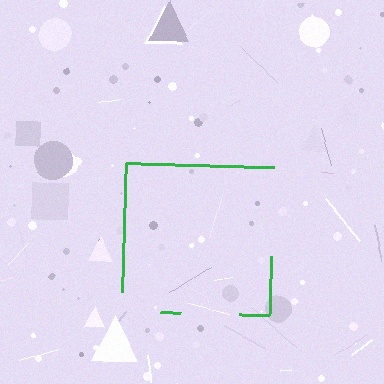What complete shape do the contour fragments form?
The contour fragments form a square.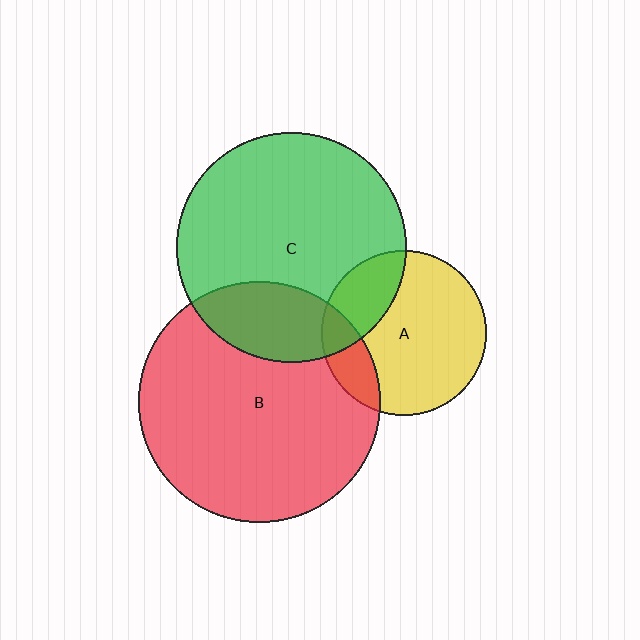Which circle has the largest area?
Circle B (red).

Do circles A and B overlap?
Yes.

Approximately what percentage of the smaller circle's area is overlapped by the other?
Approximately 15%.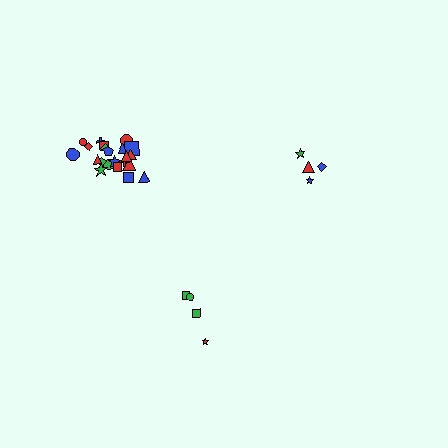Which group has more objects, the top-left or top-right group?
The top-left group.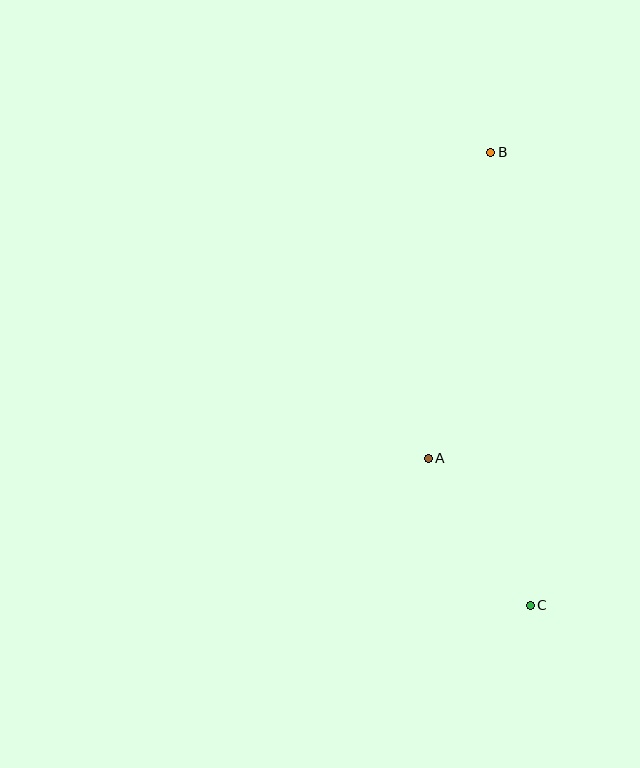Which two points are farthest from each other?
Points B and C are farthest from each other.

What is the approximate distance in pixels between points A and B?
The distance between A and B is approximately 312 pixels.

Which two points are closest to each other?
Points A and C are closest to each other.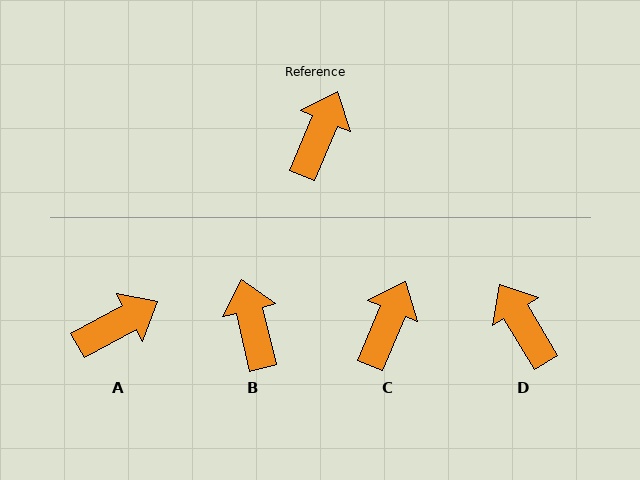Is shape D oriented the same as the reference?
No, it is off by about 54 degrees.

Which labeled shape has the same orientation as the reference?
C.